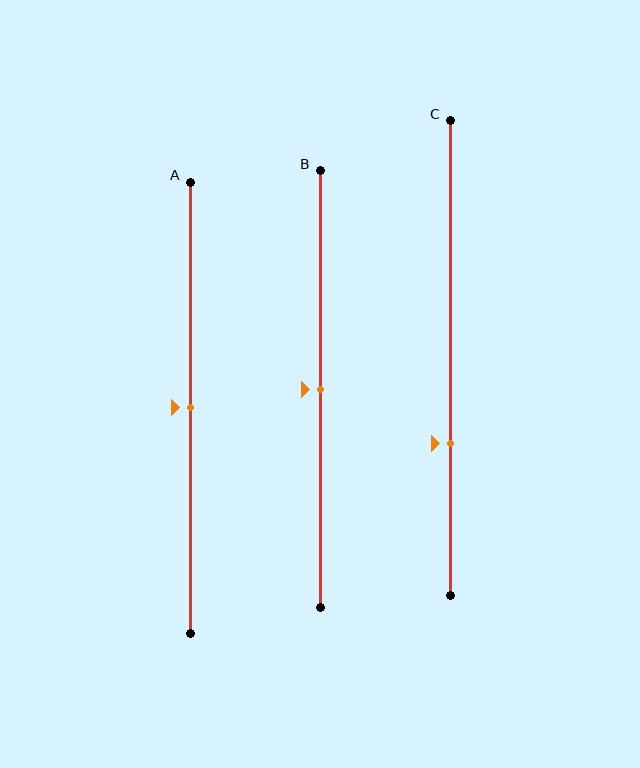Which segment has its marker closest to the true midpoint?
Segment A has its marker closest to the true midpoint.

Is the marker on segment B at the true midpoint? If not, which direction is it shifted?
Yes, the marker on segment B is at the true midpoint.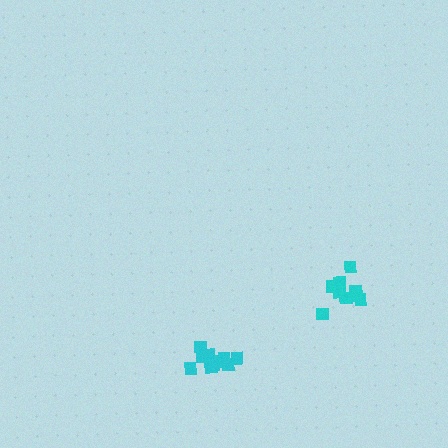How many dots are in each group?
Group 1: 10 dots, Group 2: 11 dots (21 total).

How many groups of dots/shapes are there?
There are 2 groups.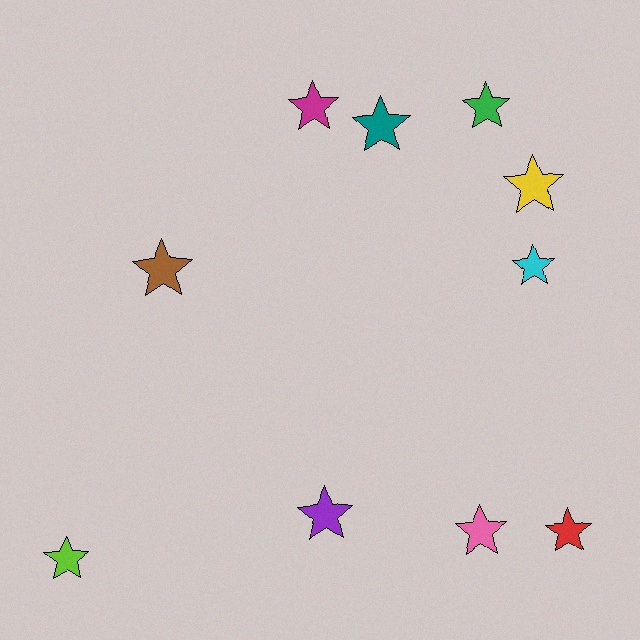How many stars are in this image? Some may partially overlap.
There are 10 stars.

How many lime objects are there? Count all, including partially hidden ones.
There is 1 lime object.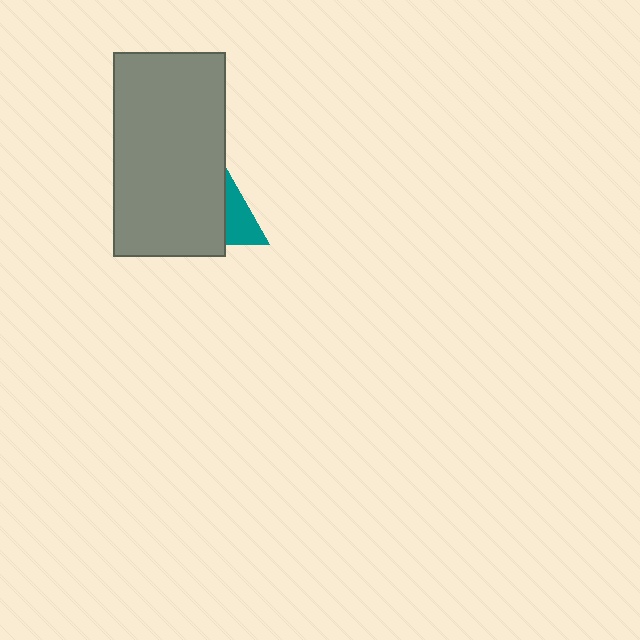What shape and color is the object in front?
The object in front is a gray rectangle.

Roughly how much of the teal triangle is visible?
A small part of it is visible (roughly 33%).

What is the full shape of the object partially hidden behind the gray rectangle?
The partially hidden object is a teal triangle.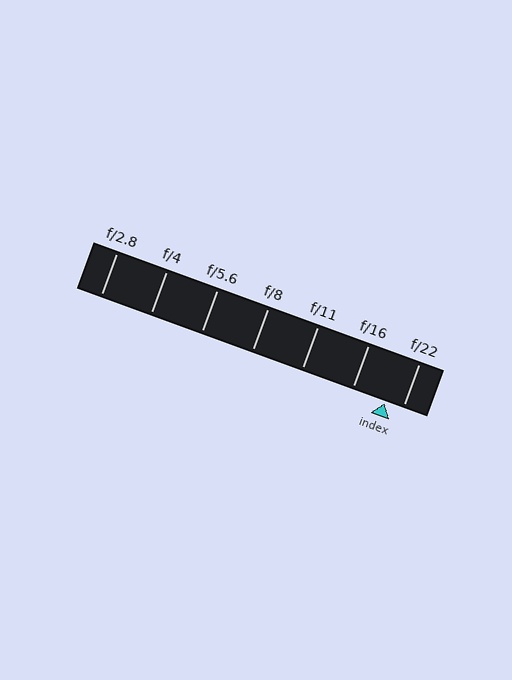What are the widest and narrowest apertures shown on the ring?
The widest aperture shown is f/2.8 and the narrowest is f/22.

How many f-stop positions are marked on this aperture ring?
There are 7 f-stop positions marked.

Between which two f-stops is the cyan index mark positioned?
The index mark is between f/16 and f/22.